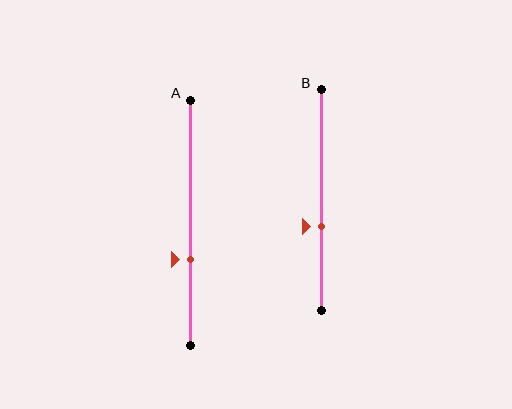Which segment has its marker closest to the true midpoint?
Segment B has its marker closest to the true midpoint.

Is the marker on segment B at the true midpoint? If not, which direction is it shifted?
No, the marker on segment B is shifted downward by about 12% of the segment length.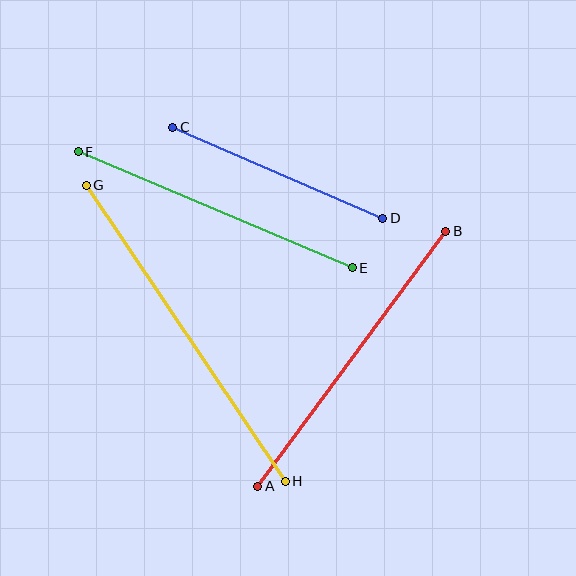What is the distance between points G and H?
The distance is approximately 357 pixels.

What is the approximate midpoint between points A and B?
The midpoint is at approximately (352, 359) pixels.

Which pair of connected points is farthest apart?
Points G and H are farthest apart.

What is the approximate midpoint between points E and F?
The midpoint is at approximately (215, 210) pixels.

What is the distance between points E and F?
The distance is approximately 298 pixels.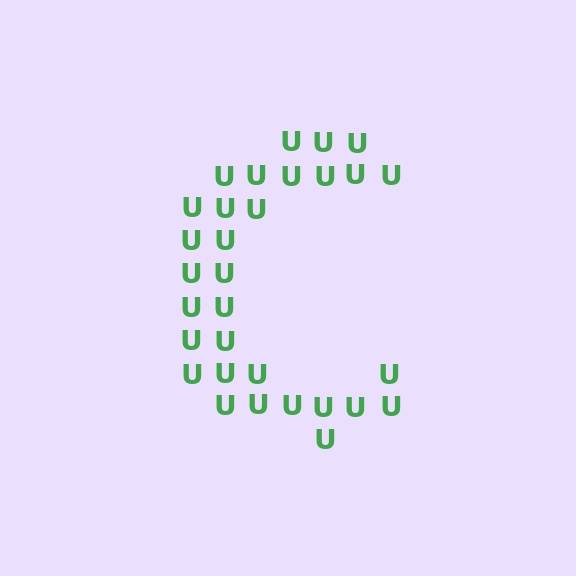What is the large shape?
The large shape is the letter C.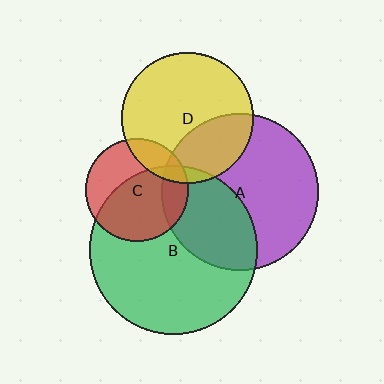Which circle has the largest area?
Circle B (green).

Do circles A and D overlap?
Yes.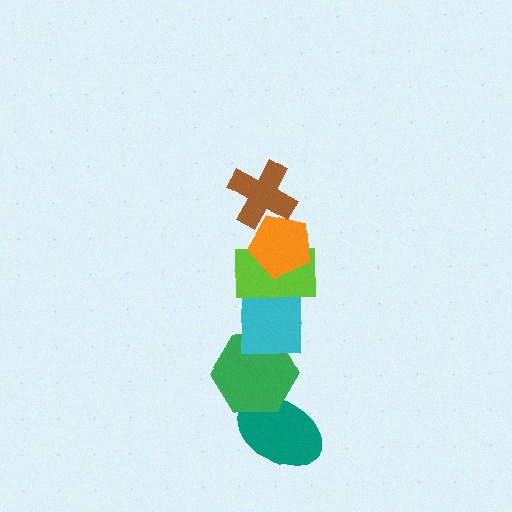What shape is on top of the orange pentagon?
The brown cross is on top of the orange pentagon.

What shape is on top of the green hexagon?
The cyan square is on top of the green hexagon.